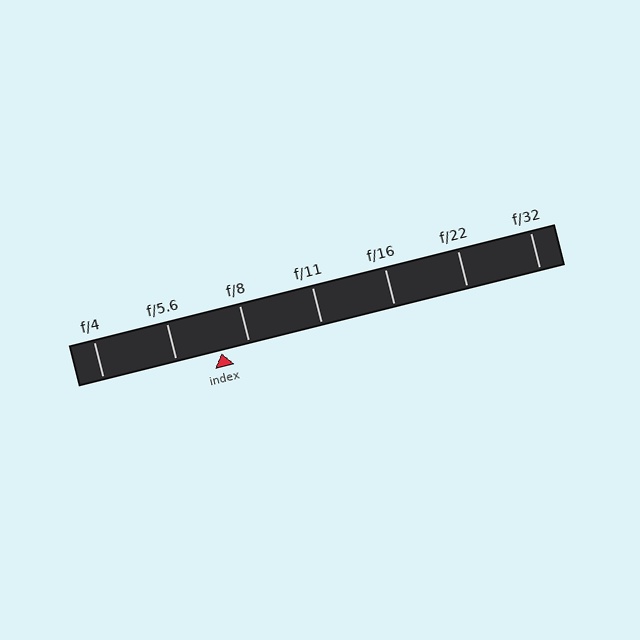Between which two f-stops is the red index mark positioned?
The index mark is between f/5.6 and f/8.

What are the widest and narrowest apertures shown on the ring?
The widest aperture shown is f/4 and the narrowest is f/32.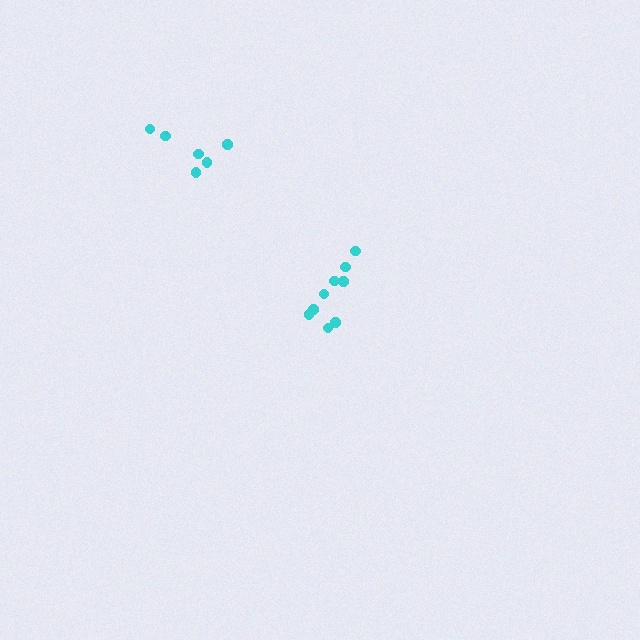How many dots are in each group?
Group 1: 9 dots, Group 2: 6 dots (15 total).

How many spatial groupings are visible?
There are 2 spatial groupings.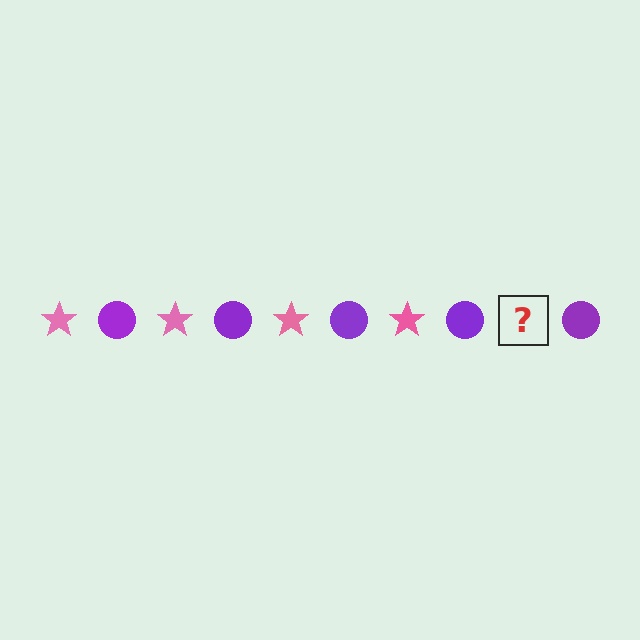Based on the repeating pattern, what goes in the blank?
The blank should be a pink star.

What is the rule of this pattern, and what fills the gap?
The rule is that the pattern alternates between pink star and purple circle. The gap should be filled with a pink star.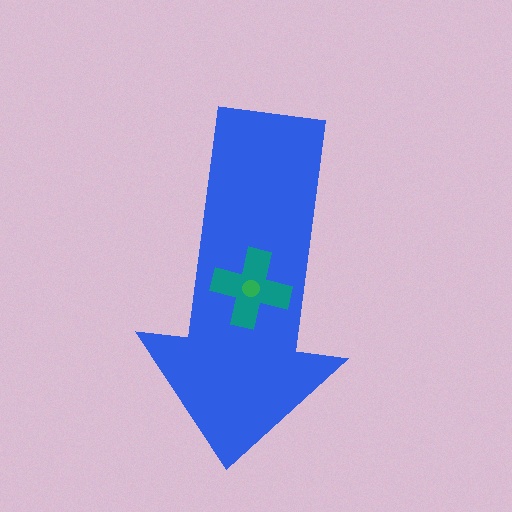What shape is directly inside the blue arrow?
The teal cross.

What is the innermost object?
The green circle.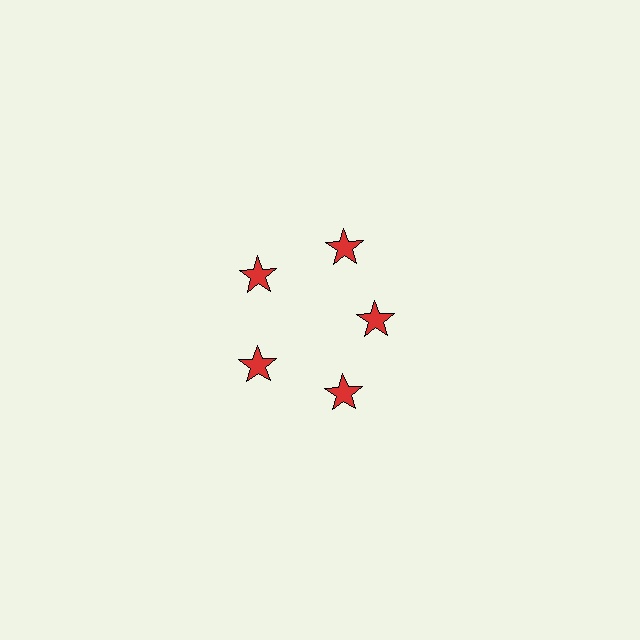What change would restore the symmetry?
The symmetry would be restored by moving it outward, back onto the ring so that all 5 stars sit at equal angles and equal distance from the center.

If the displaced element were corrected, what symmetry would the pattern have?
It would have 5-fold rotational symmetry — the pattern would map onto itself every 72 degrees.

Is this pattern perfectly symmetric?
No. The 5 red stars are arranged in a ring, but one element near the 3 o'clock position is pulled inward toward the center, breaking the 5-fold rotational symmetry.